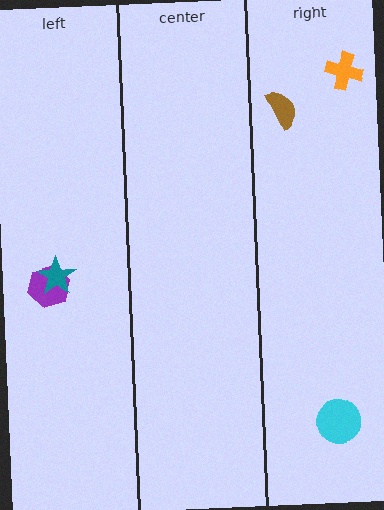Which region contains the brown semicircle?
The right region.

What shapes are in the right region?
The brown semicircle, the orange cross, the cyan circle.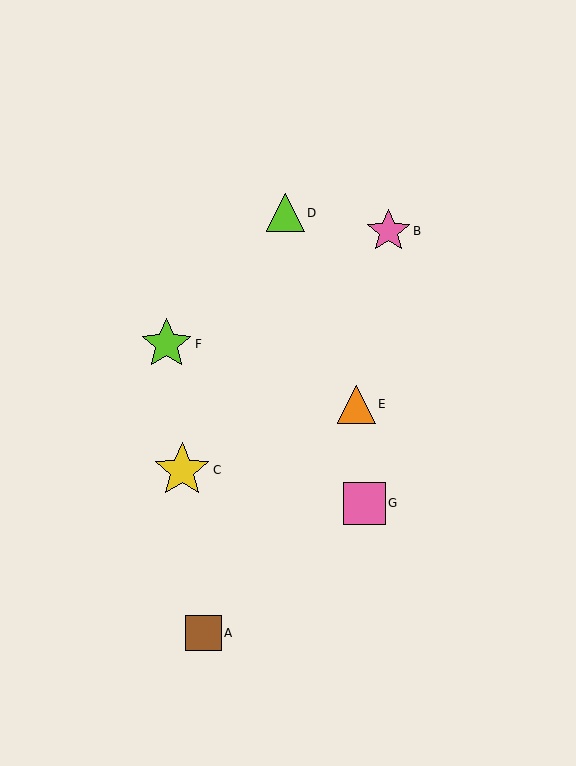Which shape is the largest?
The yellow star (labeled C) is the largest.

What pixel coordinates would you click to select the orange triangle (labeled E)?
Click at (357, 404) to select the orange triangle E.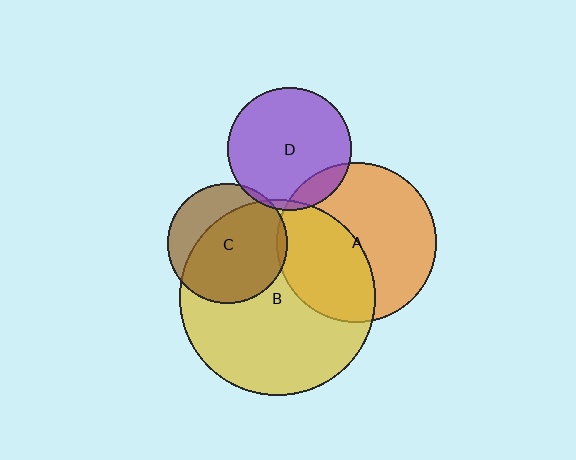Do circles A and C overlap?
Yes.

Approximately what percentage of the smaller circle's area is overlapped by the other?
Approximately 5%.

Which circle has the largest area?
Circle B (yellow).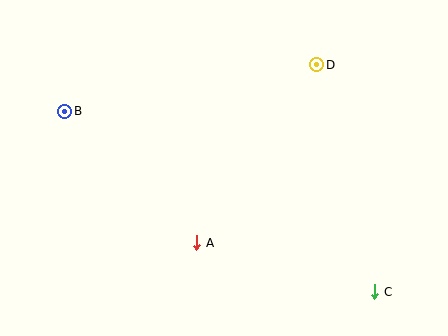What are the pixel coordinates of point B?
Point B is at (65, 111).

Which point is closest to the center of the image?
Point A at (197, 243) is closest to the center.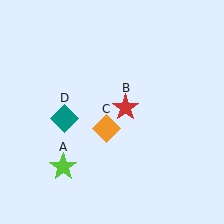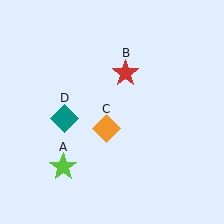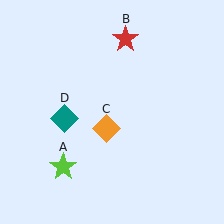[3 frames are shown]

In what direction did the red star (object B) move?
The red star (object B) moved up.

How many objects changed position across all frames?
1 object changed position: red star (object B).